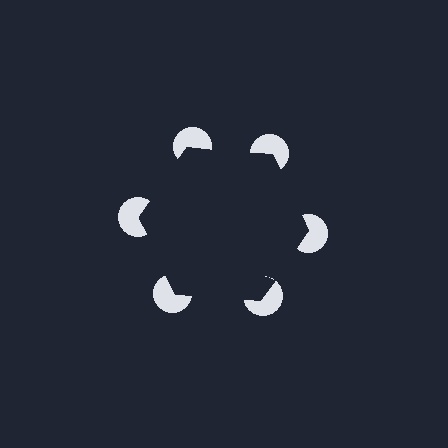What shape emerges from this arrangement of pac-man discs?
An illusory hexagon — its edges are inferred from the aligned wedge cuts in the pac-man discs, not physically drawn.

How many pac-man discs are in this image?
There are 6 — one at each vertex of the illusory hexagon.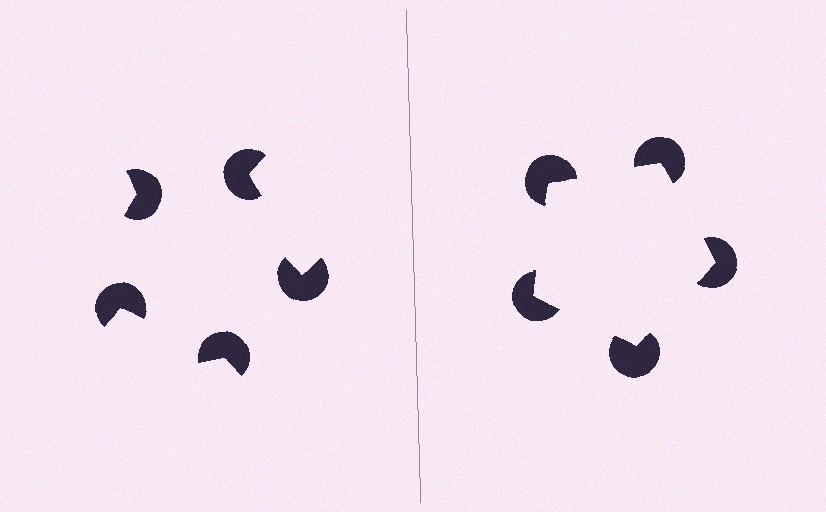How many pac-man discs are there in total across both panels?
10 — 5 on each side.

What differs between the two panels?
The pac-man discs are positioned identically on both sides; only the wedge orientations differ. On the right they align to a pentagon; on the left they are misaligned.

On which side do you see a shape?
An illusory pentagon appears on the right side. On the left side the wedge cuts are rotated, so no coherent shape forms.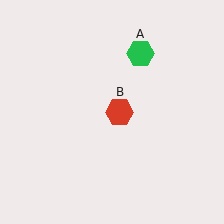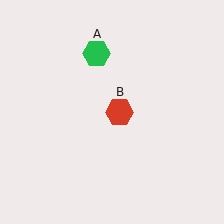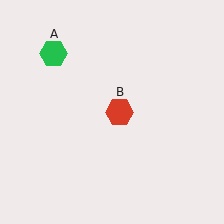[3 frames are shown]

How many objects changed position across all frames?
1 object changed position: green hexagon (object A).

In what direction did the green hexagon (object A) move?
The green hexagon (object A) moved left.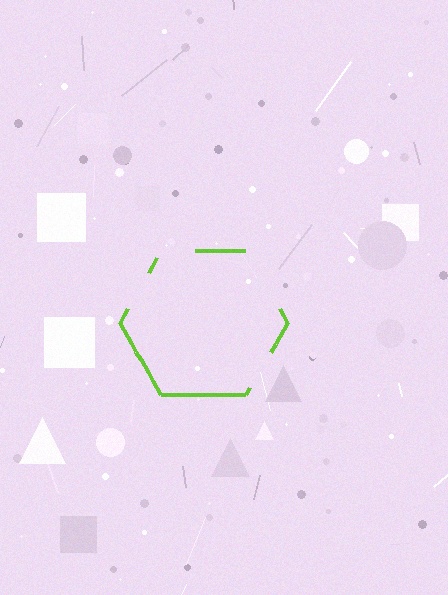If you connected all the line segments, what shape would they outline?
They would outline a hexagon.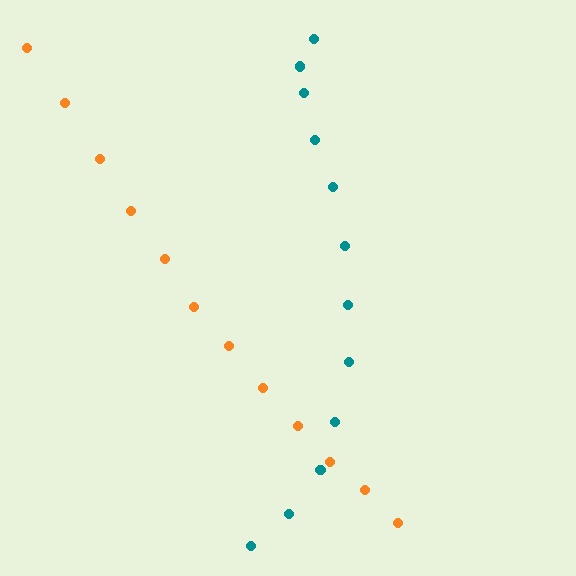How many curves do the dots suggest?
There are 2 distinct paths.